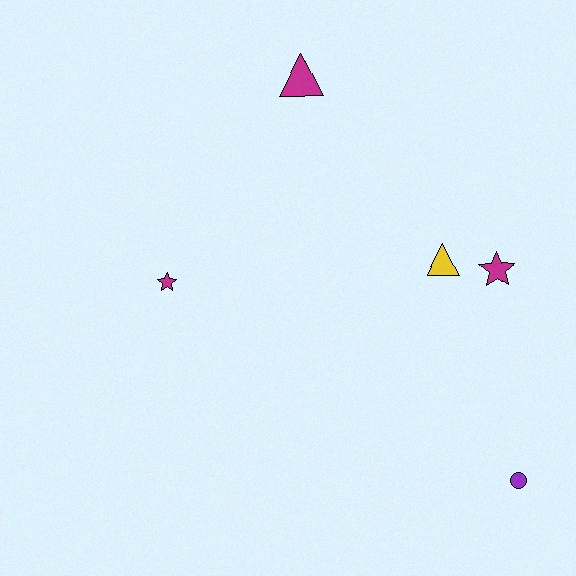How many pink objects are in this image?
There are no pink objects.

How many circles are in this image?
There is 1 circle.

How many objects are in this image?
There are 5 objects.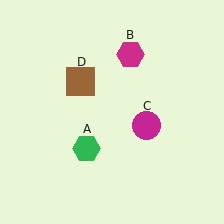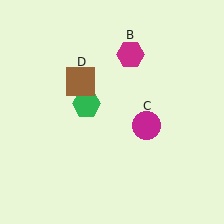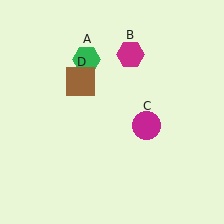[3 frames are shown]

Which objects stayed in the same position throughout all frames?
Magenta hexagon (object B) and magenta circle (object C) and brown square (object D) remained stationary.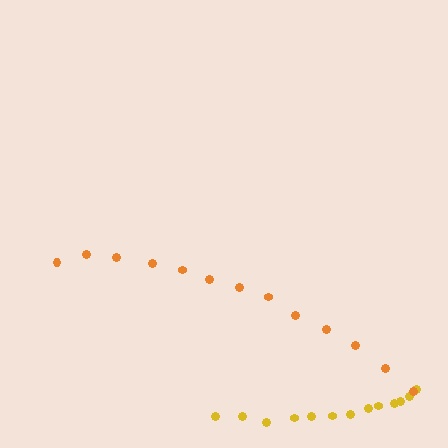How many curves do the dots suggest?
There are 2 distinct paths.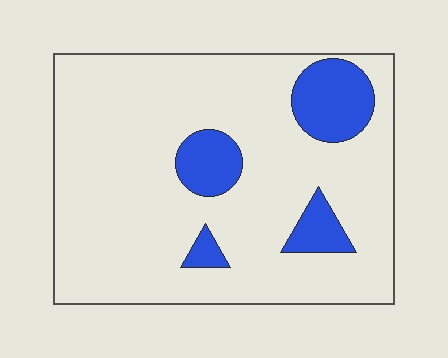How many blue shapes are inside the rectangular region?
4.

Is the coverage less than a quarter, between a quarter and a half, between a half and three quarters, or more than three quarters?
Less than a quarter.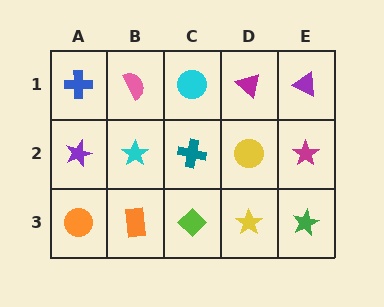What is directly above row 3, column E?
A magenta star.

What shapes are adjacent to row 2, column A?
A blue cross (row 1, column A), an orange circle (row 3, column A), a cyan star (row 2, column B).